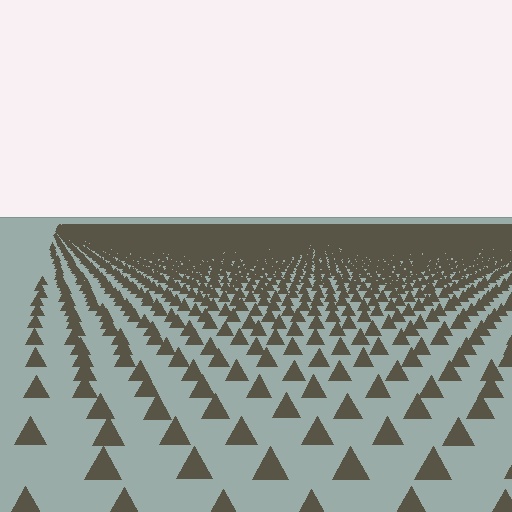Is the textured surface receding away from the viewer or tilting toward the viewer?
The surface is receding away from the viewer. Texture elements get smaller and denser toward the top.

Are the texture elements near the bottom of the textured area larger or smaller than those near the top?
Larger. Near the bottom, elements are closer to the viewer and appear at a bigger on-screen size.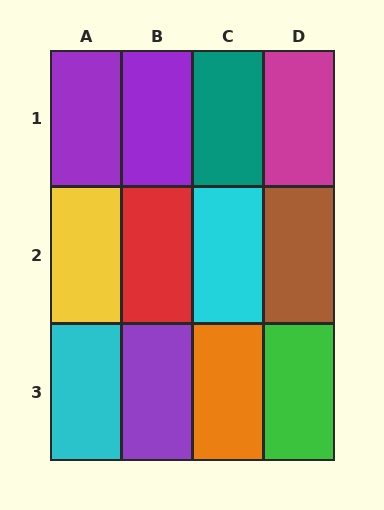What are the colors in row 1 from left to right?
Purple, purple, teal, magenta.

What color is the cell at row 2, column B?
Red.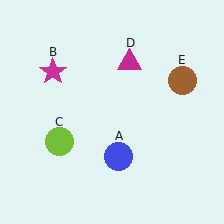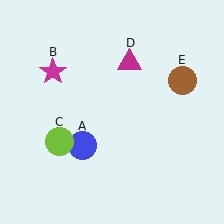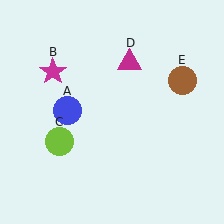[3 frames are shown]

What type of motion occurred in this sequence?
The blue circle (object A) rotated clockwise around the center of the scene.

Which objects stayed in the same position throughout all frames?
Magenta star (object B) and lime circle (object C) and magenta triangle (object D) and brown circle (object E) remained stationary.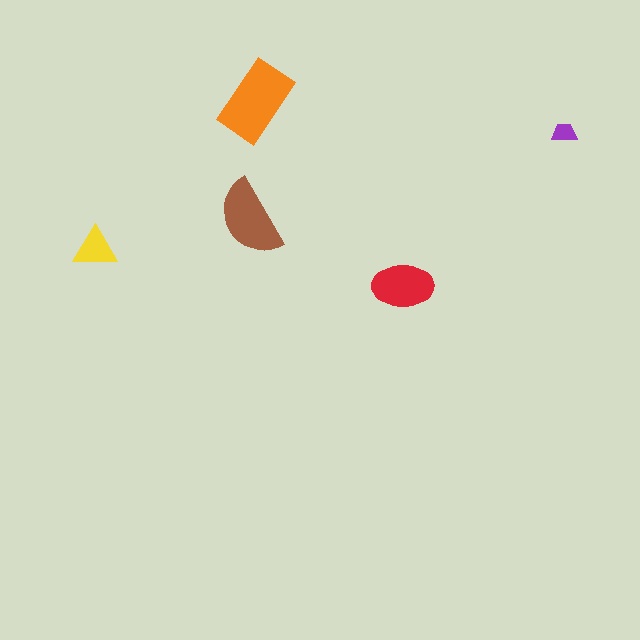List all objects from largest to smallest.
The orange rectangle, the brown semicircle, the red ellipse, the yellow triangle, the purple trapezoid.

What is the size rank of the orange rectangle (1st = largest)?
1st.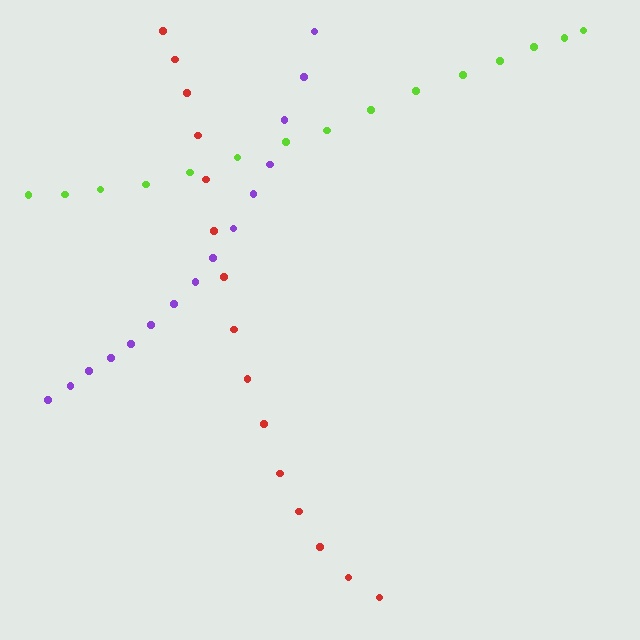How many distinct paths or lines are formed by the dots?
There are 3 distinct paths.